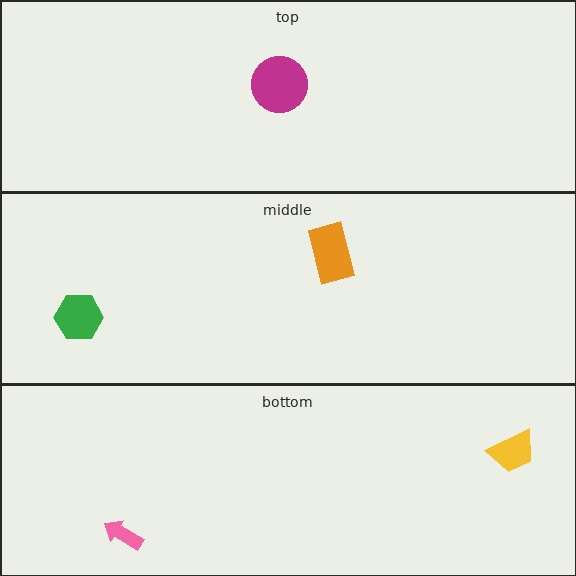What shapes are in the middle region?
The orange rectangle, the green hexagon.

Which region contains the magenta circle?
The top region.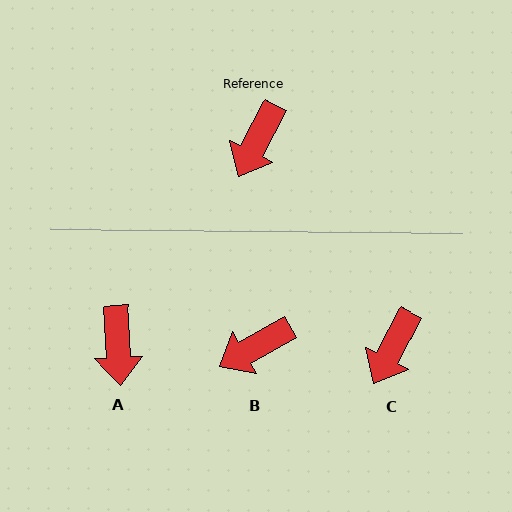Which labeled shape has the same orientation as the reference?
C.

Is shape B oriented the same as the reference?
No, it is off by about 33 degrees.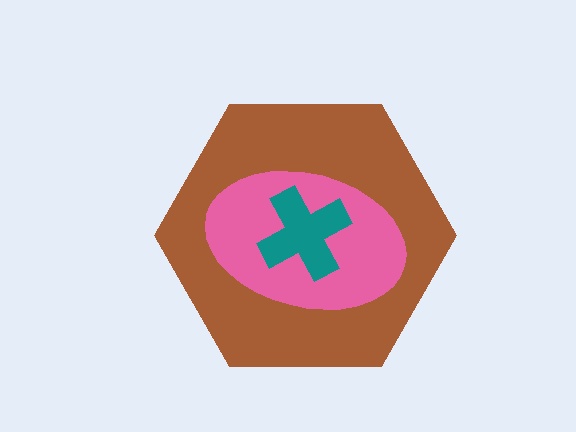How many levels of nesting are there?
3.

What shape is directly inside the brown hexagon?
The pink ellipse.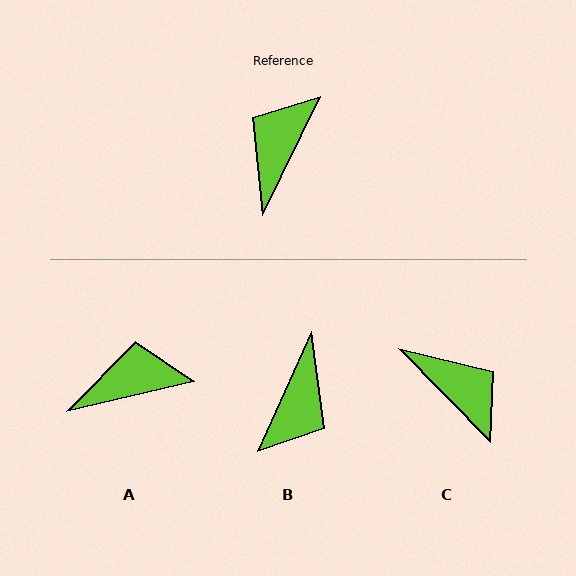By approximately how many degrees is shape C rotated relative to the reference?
Approximately 110 degrees clockwise.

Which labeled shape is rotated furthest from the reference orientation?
B, about 178 degrees away.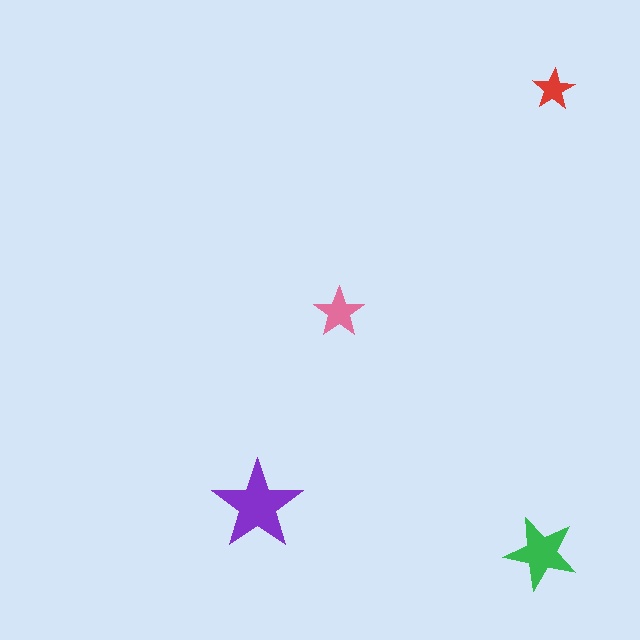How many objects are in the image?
There are 4 objects in the image.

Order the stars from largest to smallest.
the purple one, the green one, the pink one, the red one.